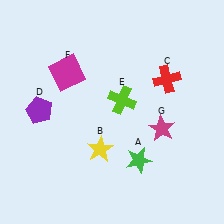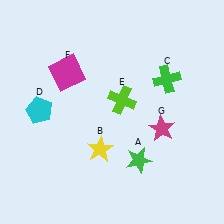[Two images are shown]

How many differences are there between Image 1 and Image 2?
There are 2 differences between the two images.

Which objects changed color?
C changed from red to green. D changed from purple to cyan.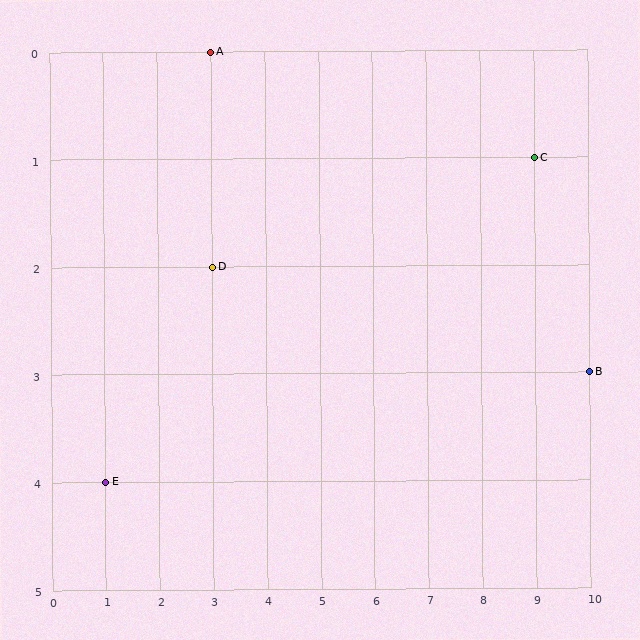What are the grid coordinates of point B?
Point B is at grid coordinates (10, 3).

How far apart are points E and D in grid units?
Points E and D are 2 columns and 2 rows apart (about 2.8 grid units diagonally).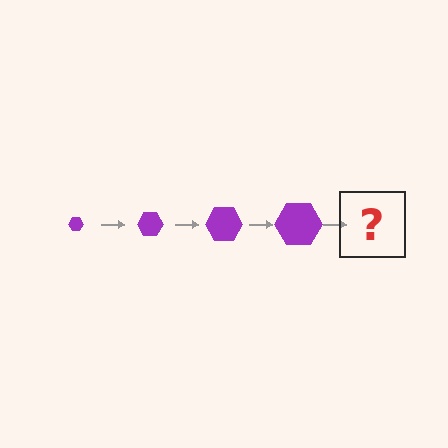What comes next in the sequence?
The next element should be a purple hexagon, larger than the previous one.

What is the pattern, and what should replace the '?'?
The pattern is that the hexagon gets progressively larger each step. The '?' should be a purple hexagon, larger than the previous one.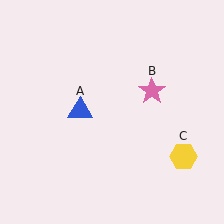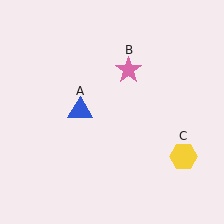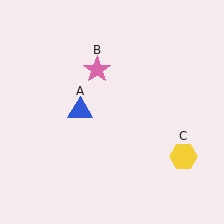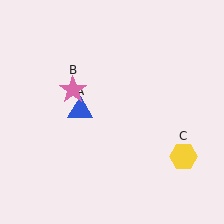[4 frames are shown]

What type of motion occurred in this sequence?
The pink star (object B) rotated counterclockwise around the center of the scene.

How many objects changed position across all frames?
1 object changed position: pink star (object B).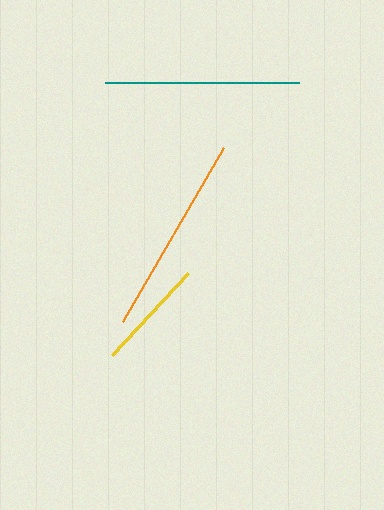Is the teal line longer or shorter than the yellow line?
The teal line is longer than the yellow line.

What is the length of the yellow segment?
The yellow segment is approximately 113 pixels long.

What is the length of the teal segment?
The teal segment is approximately 194 pixels long.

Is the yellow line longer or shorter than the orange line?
The orange line is longer than the yellow line.